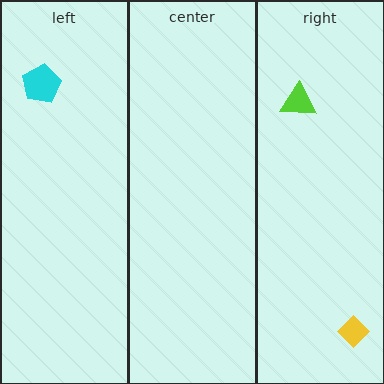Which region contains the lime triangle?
The right region.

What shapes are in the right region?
The lime triangle, the yellow diamond.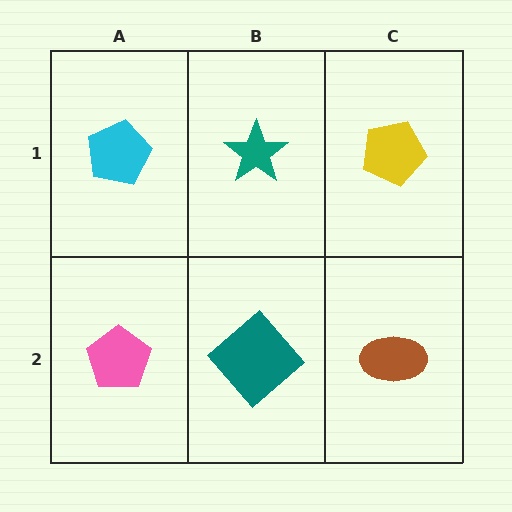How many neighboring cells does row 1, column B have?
3.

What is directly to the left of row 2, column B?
A pink pentagon.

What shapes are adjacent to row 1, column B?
A teal diamond (row 2, column B), a cyan pentagon (row 1, column A), a yellow pentagon (row 1, column C).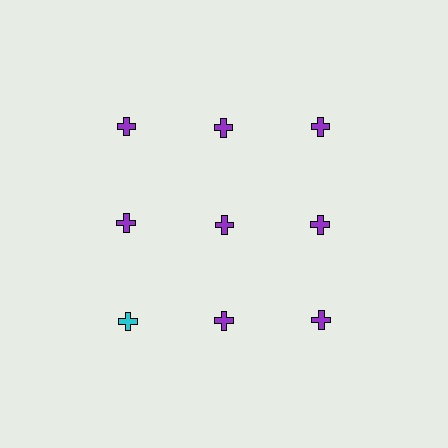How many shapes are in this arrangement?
There are 9 shapes arranged in a grid pattern.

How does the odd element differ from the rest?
It has a different color: cyan instead of purple.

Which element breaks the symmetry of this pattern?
The cyan cross in the third row, leftmost column breaks the symmetry. All other shapes are purple crosses.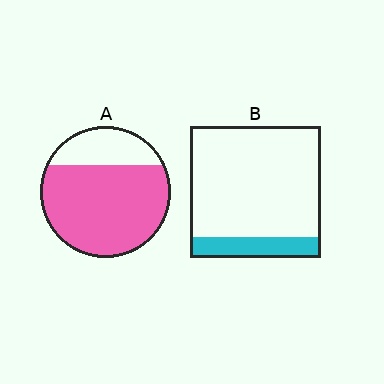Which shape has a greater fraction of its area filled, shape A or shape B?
Shape A.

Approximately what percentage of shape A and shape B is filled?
A is approximately 75% and B is approximately 15%.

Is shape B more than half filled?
No.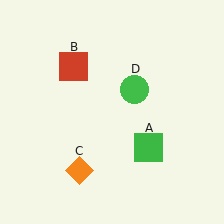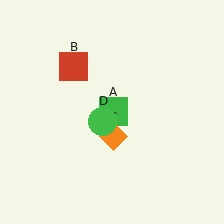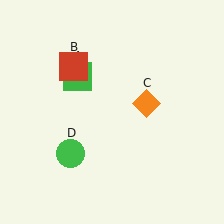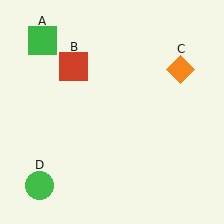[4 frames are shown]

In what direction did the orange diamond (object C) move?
The orange diamond (object C) moved up and to the right.